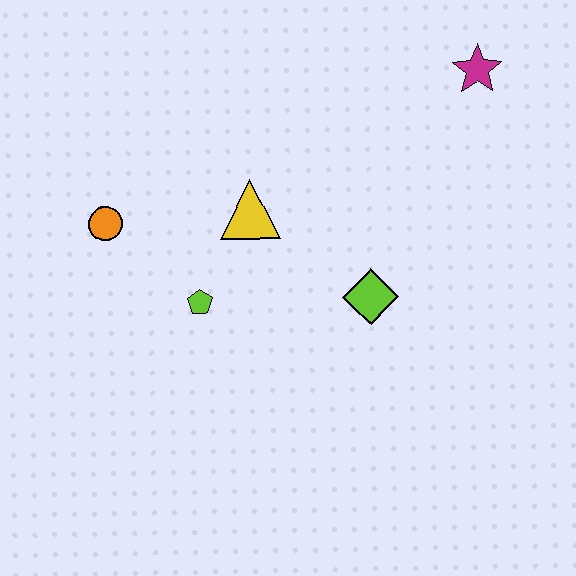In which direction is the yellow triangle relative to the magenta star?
The yellow triangle is to the left of the magenta star.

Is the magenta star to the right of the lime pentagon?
Yes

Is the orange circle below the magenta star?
Yes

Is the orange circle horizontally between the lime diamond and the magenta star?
No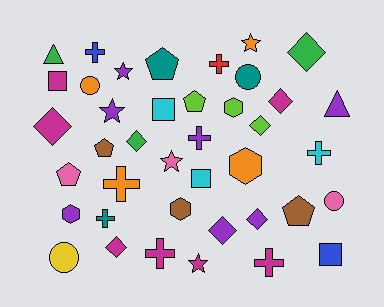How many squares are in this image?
There are 4 squares.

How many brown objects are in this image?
There are 3 brown objects.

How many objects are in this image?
There are 40 objects.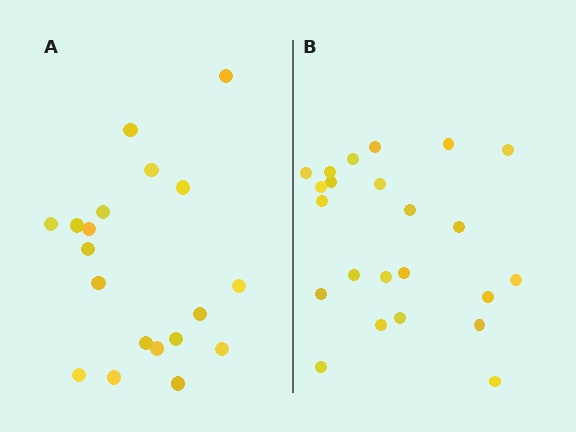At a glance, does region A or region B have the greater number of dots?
Region B (the right region) has more dots.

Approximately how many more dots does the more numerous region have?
Region B has about 4 more dots than region A.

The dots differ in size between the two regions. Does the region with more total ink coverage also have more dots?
No. Region A has more total ink coverage because its dots are larger, but region B actually contains more individual dots. Total area can be misleading — the number of items is what matters here.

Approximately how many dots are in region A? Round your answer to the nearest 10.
About 20 dots. (The exact count is 19, which rounds to 20.)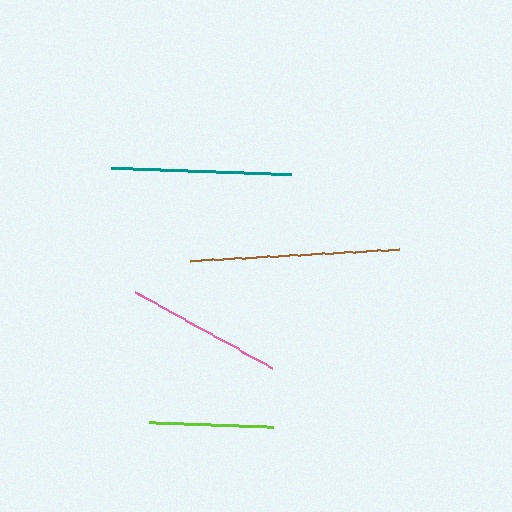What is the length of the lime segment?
The lime segment is approximately 125 pixels long.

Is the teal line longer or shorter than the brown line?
The brown line is longer than the teal line.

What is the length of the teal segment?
The teal segment is approximately 181 pixels long.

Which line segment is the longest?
The brown line is the longest at approximately 210 pixels.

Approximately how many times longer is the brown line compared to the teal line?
The brown line is approximately 1.2 times the length of the teal line.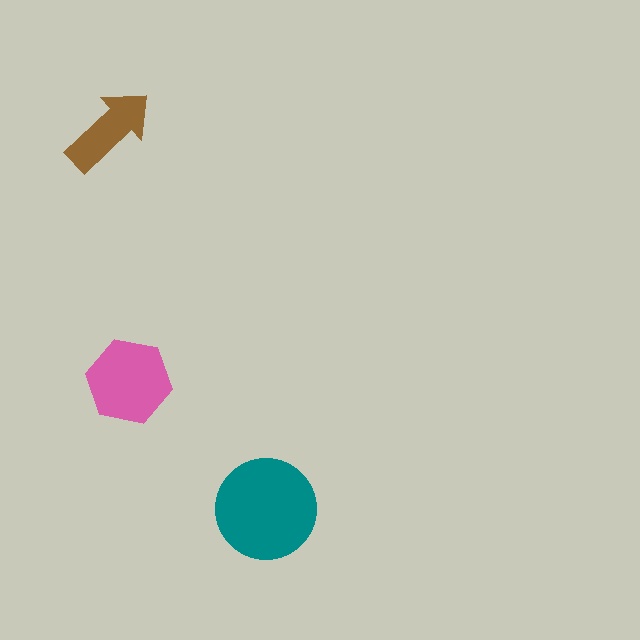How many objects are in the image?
There are 3 objects in the image.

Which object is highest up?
The brown arrow is topmost.